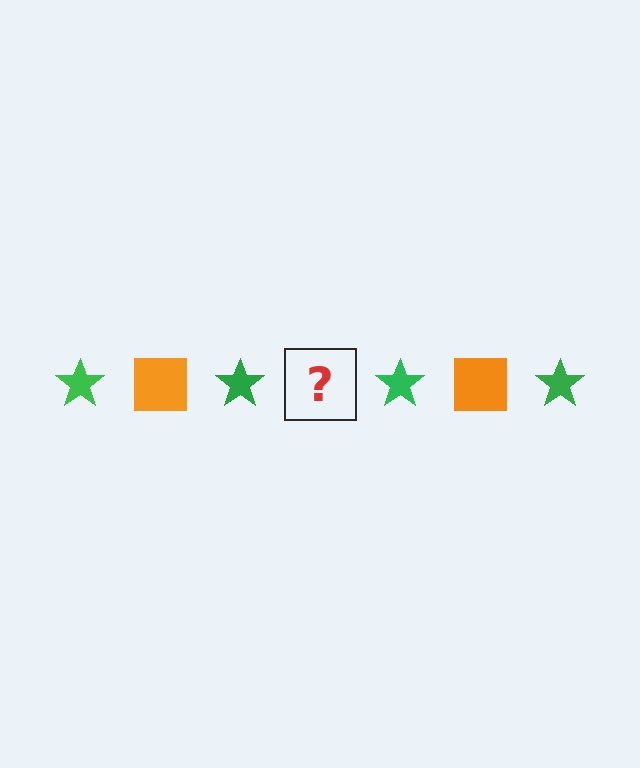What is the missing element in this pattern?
The missing element is an orange square.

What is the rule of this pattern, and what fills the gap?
The rule is that the pattern alternates between green star and orange square. The gap should be filled with an orange square.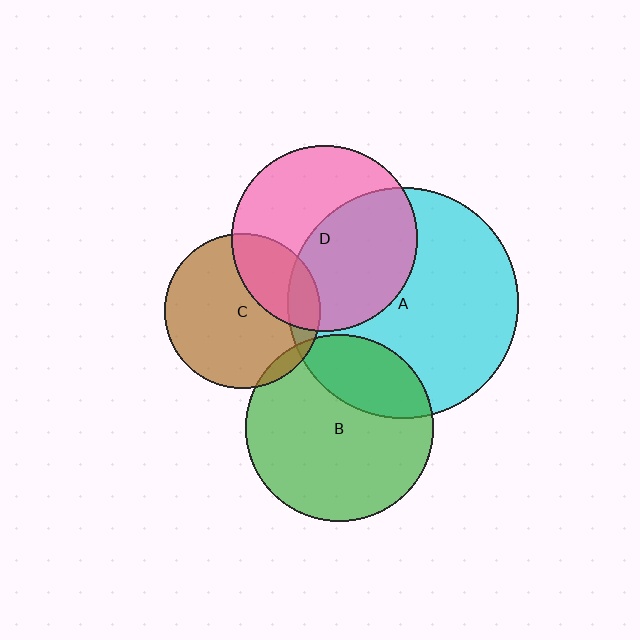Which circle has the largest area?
Circle A (cyan).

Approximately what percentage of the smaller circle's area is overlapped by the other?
Approximately 5%.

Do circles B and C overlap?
Yes.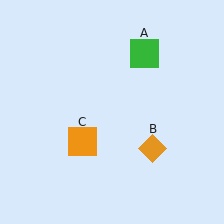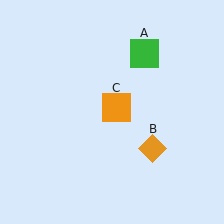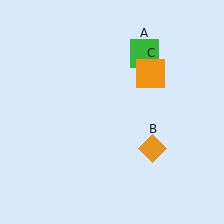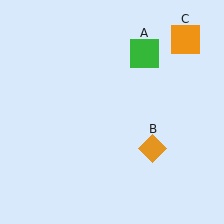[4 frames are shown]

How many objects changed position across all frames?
1 object changed position: orange square (object C).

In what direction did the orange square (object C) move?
The orange square (object C) moved up and to the right.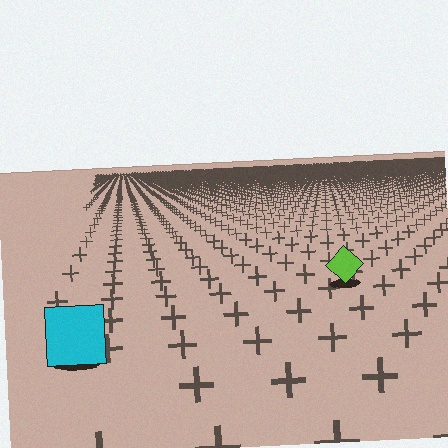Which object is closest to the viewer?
The cyan square is closest. The texture marks near it are larger and more spread out.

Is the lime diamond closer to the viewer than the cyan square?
No. The cyan square is closer — you can tell from the texture gradient: the ground texture is coarser near it.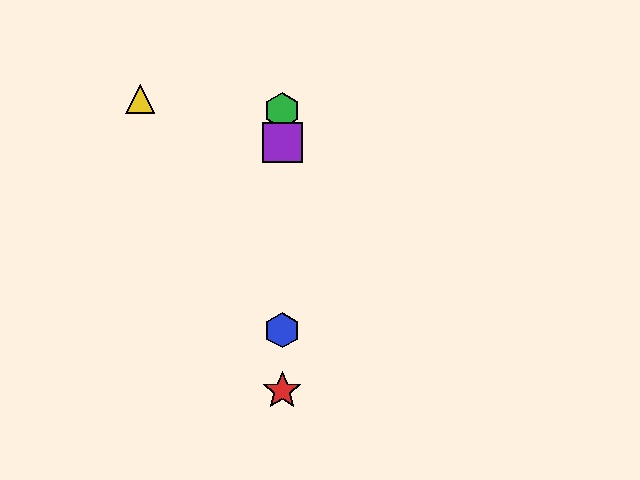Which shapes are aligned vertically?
The red star, the blue hexagon, the green hexagon, the purple square are aligned vertically.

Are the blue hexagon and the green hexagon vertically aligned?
Yes, both are at x≈282.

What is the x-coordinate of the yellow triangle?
The yellow triangle is at x≈140.